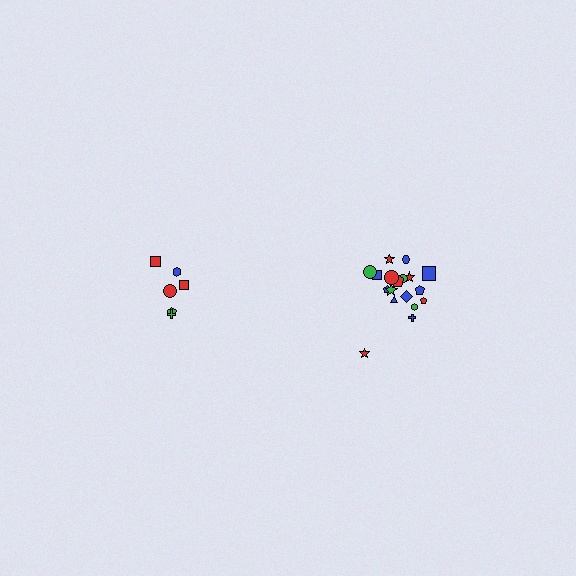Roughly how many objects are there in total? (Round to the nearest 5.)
Roughly 25 objects in total.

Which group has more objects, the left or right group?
The right group.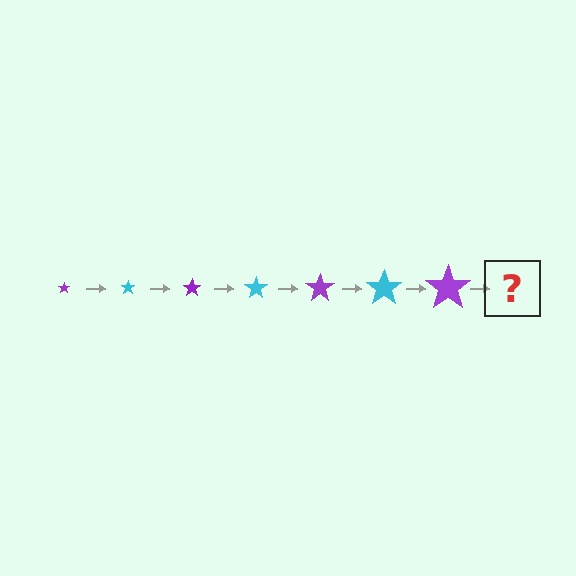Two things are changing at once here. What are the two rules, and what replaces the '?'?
The two rules are that the star grows larger each step and the color cycles through purple and cyan. The '?' should be a cyan star, larger than the previous one.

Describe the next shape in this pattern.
It should be a cyan star, larger than the previous one.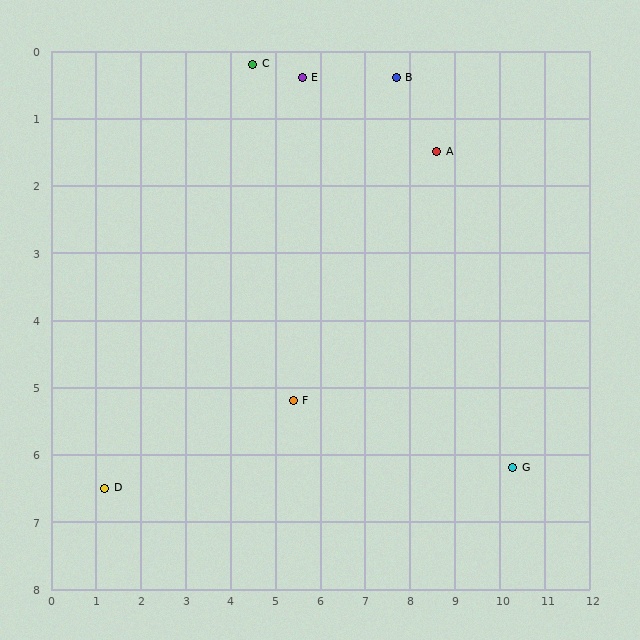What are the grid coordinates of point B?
Point B is at approximately (7.7, 0.4).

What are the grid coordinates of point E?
Point E is at approximately (5.6, 0.4).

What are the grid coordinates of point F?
Point F is at approximately (5.4, 5.2).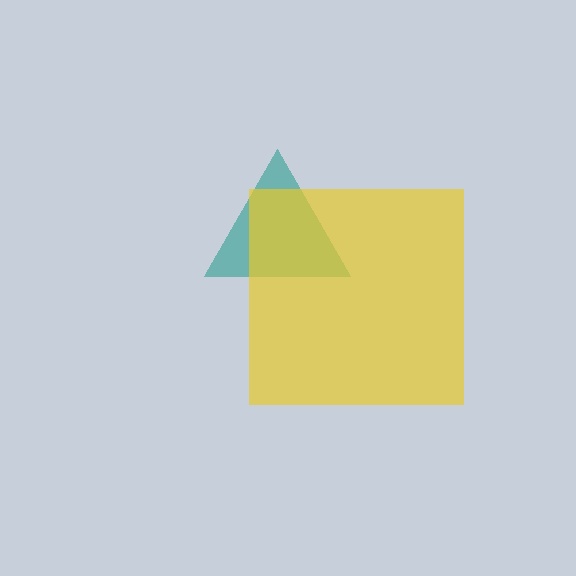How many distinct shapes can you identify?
There are 2 distinct shapes: a teal triangle, a yellow square.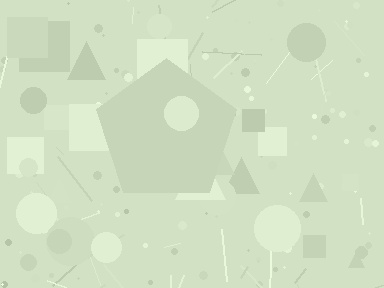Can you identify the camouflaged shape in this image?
The camouflaged shape is a pentagon.